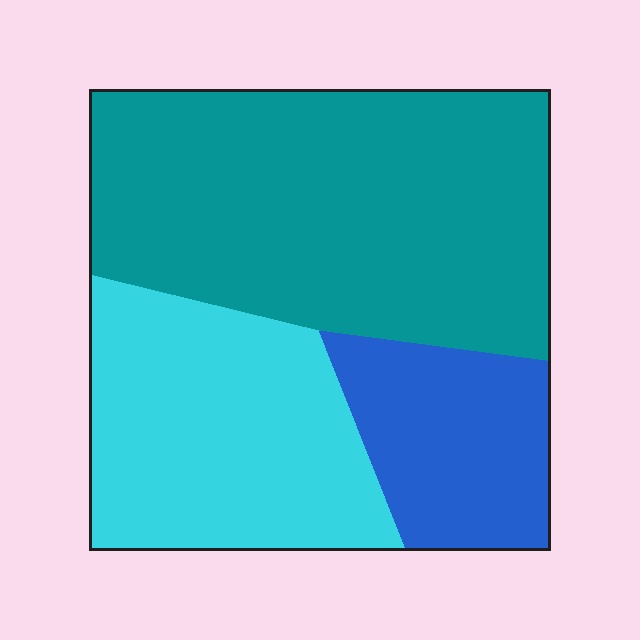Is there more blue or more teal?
Teal.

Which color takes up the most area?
Teal, at roughly 50%.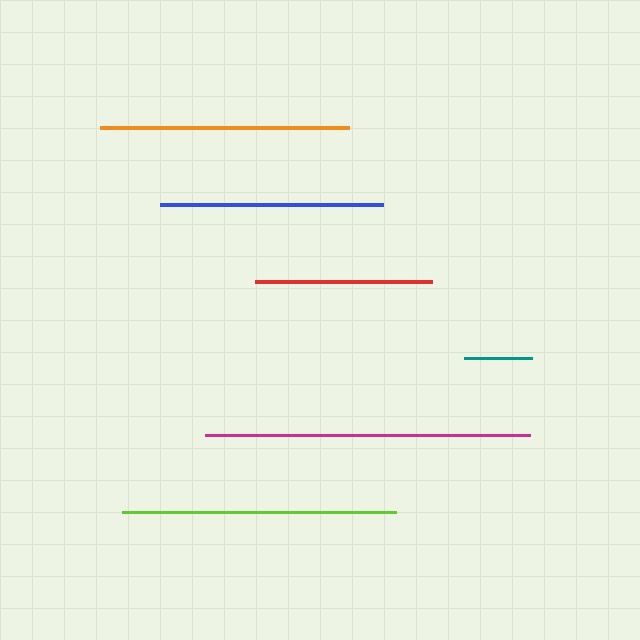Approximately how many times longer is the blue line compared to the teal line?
The blue line is approximately 3.2 times the length of the teal line.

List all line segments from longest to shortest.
From longest to shortest: magenta, lime, orange, blue, red, teal.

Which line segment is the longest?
The magenta line is the longest at approximately 325 pixels.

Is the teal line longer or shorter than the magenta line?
The magenta line is longer than the teal line.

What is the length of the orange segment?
The orange segment is approximately 248 pixels long.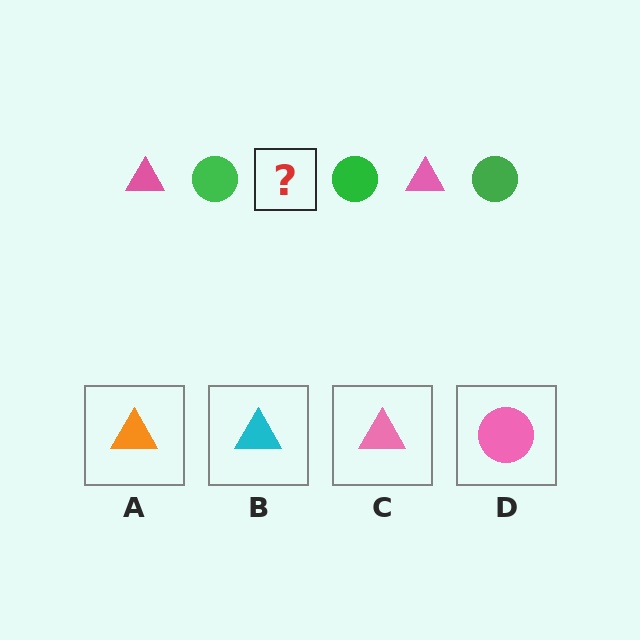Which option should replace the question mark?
Option C.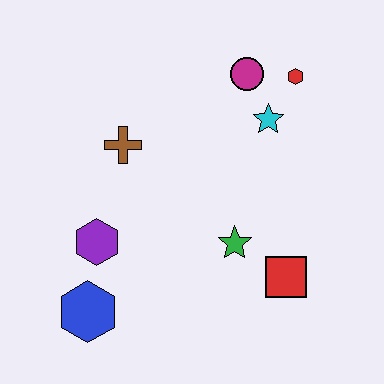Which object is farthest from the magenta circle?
The blue hexagon is farthest from the magenta circle.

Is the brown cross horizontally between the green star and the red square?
No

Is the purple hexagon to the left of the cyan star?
Yes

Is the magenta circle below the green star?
No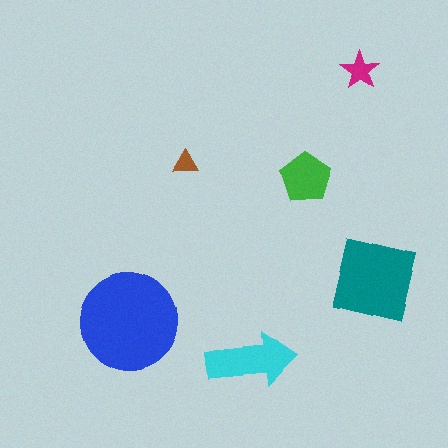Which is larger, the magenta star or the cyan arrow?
The cyan arrow.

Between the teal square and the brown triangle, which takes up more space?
The teal square.